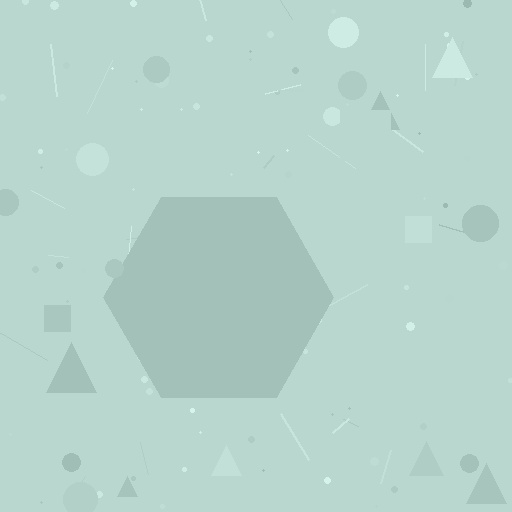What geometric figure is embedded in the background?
A hexagon is embedded in the background.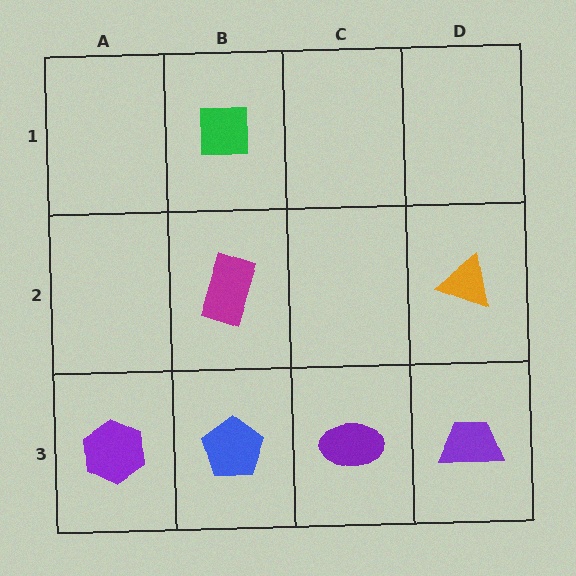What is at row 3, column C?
A purple ellipse.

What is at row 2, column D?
An orange triangle.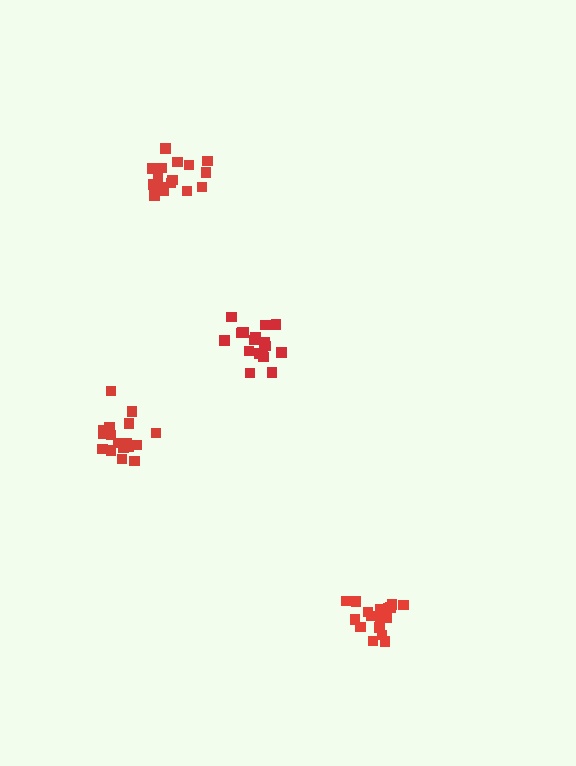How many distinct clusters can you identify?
There are 4 distinct clusters.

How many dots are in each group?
Group 1: 18 dots, Group 2: 18 dots, Group 3: 18 dots, Group 4: 18 dots (72 total).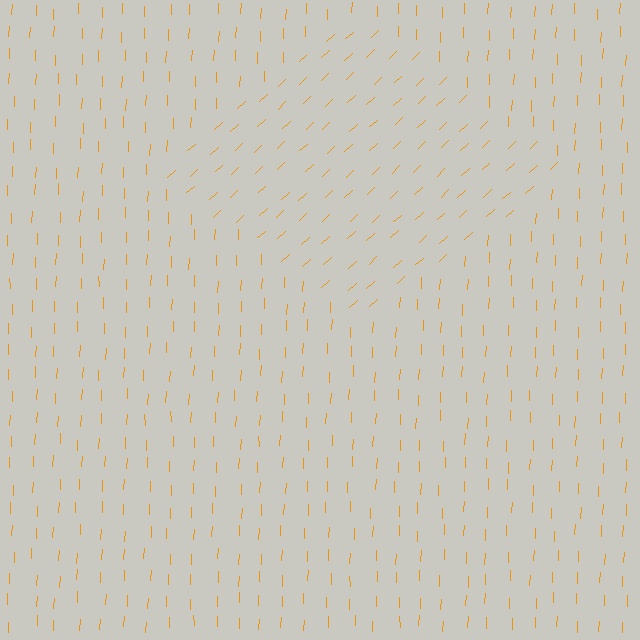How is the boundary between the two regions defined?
The boundary is defined purely by a change in line orientation (approximately 45 degrees difference). All lines are the same color and thickness.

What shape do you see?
I see a diamond.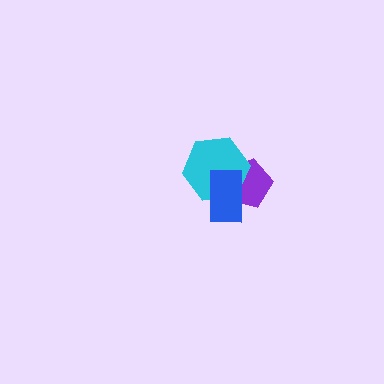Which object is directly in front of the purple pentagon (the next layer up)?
The cyan hexagon is directly in front of the purple pentagon.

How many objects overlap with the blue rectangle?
2 objects overlap with the blue rectangle.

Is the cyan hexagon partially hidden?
Yes, it is partially covered by another shape.